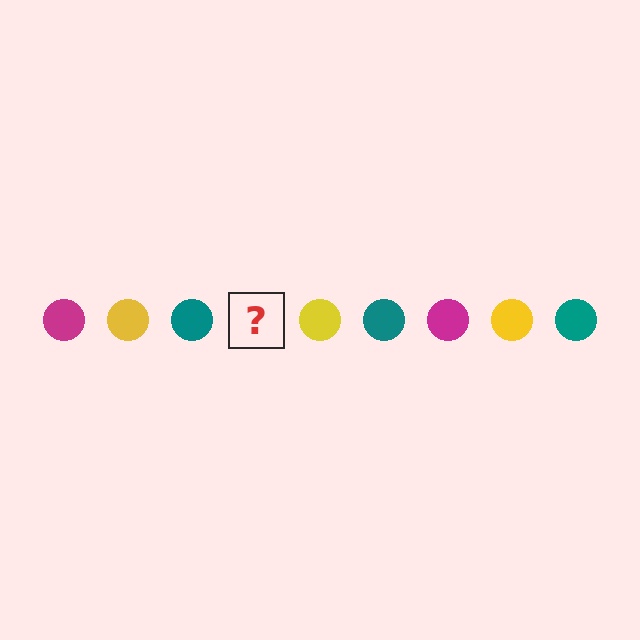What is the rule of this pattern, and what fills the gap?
The rule is that the pattern cycles through magenta, yellow, teal circles. The gap should be filled with a magenta circle.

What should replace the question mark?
The question mark should be replaced with a magenta circle.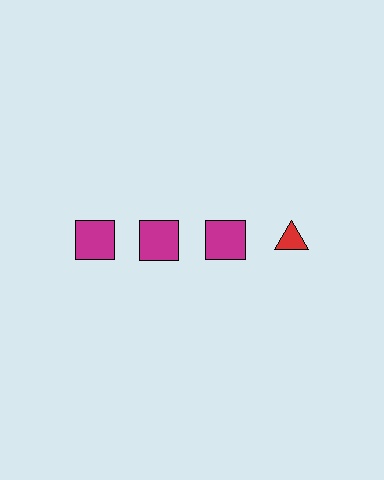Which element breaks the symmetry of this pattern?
The red triangle in the top row, second from right column breaks the symmetry. All other shapes are magenta squares.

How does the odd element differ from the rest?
It differs in both color (red instead of magenta) and shape (triangle instead of square).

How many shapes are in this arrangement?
There are 4 shapes arranged in a grid pattern.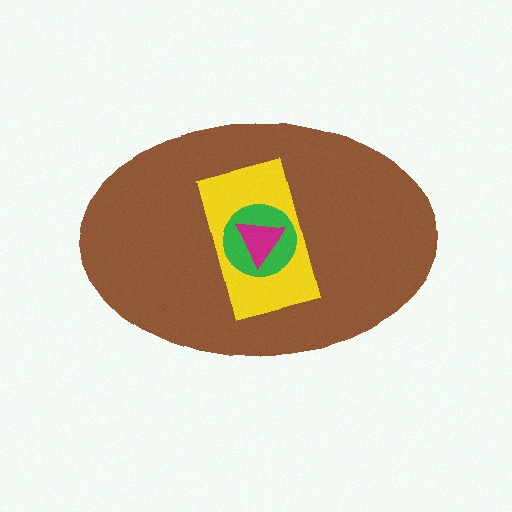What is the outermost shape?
The brown ellipse.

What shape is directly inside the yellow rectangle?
The green circle.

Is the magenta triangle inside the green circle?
Yes.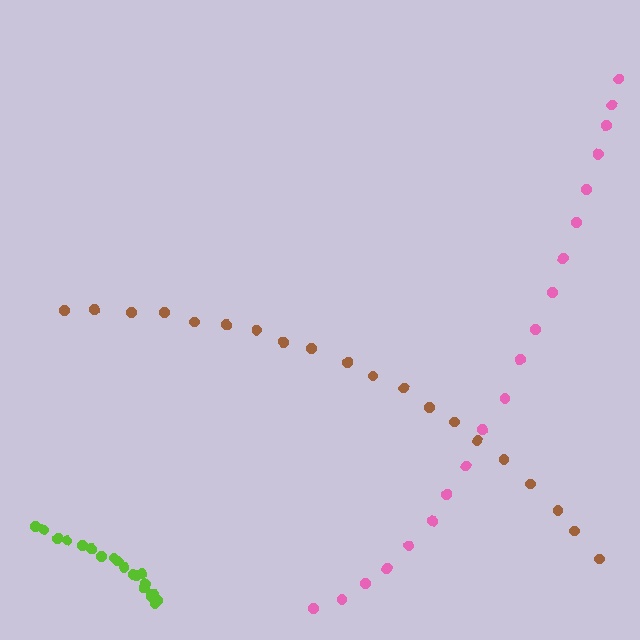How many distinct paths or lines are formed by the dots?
There are 3 distinct paths.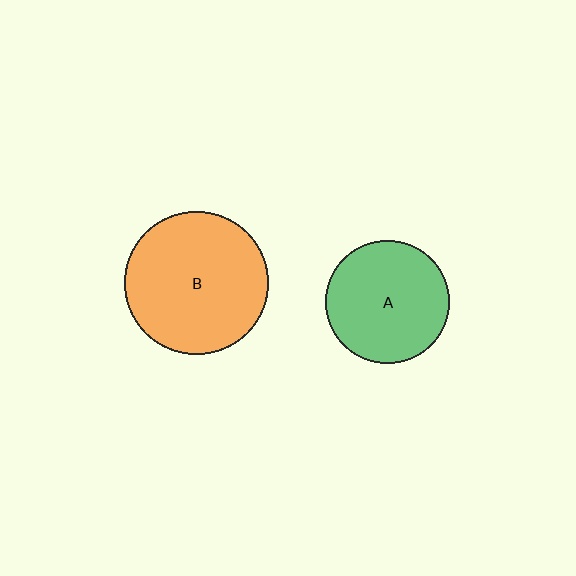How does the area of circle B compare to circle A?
Approximately 1.4 times.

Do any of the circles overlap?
No, none of the circles overlap.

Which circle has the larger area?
Circle B (orange).